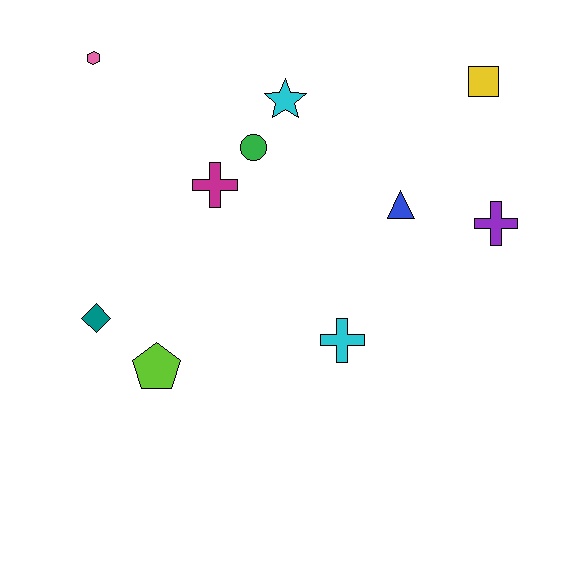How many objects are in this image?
There are 10 objects.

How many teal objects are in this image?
There is 1 teal object.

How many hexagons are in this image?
There is 1 hexagon.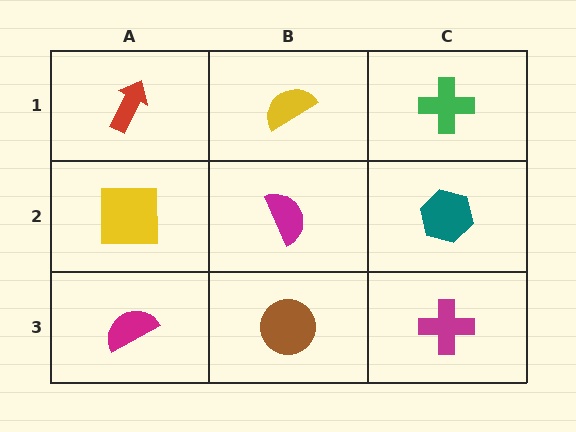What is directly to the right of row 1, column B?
A green cross.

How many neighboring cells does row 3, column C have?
2.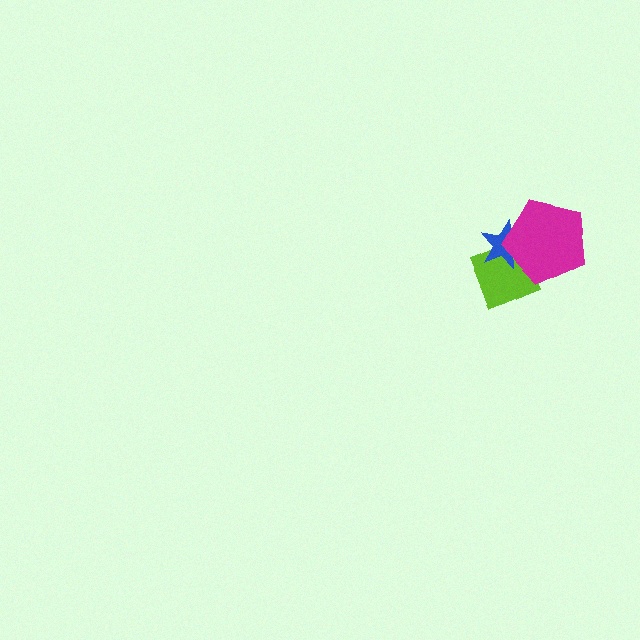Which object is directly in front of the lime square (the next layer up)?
The blue star is directly in front of the lime square.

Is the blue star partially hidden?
Yes, it is partially covered by another shape.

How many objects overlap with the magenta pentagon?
2 objects overlap with the magenta pentagon.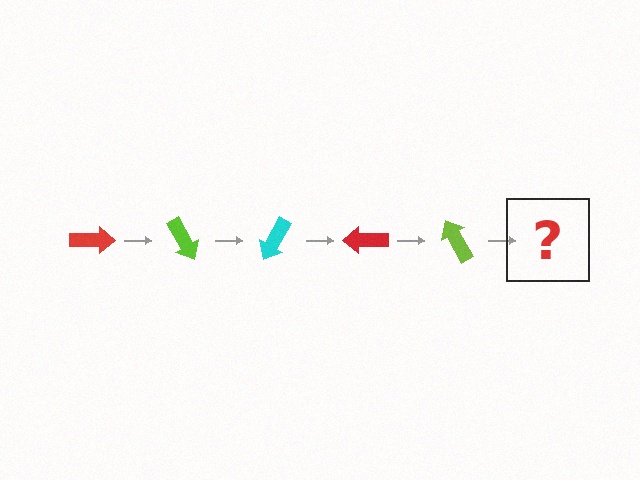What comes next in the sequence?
The next element should be a cyan arrow, rotated 300 degrees from the start.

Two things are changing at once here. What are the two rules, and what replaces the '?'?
The two rules are that it rotates 60 degrees each step and the color cycles through red, lime, and cyan. The '?' should be a cyan arrow, rotated 300 degrees from the start.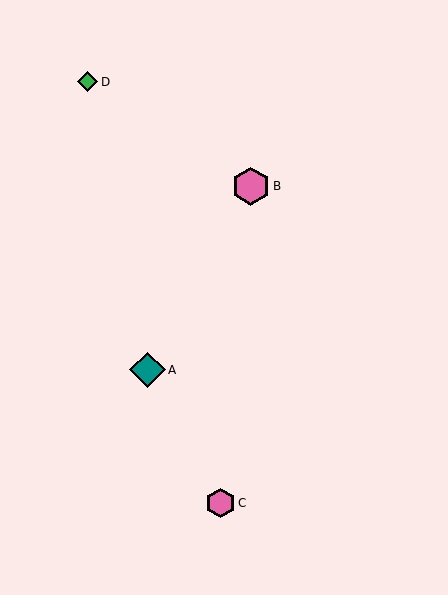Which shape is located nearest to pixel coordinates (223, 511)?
The pink hexagon (labeled C) at (221, 503) is nearest to that location.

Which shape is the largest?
The pink hexagon (labeled B) is the largest.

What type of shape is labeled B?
Shape B is a pink hexagon.